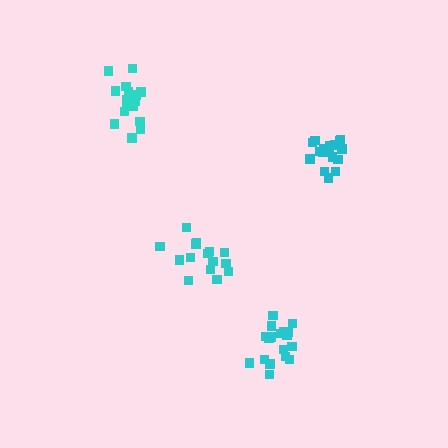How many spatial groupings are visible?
There are 4 spatial groupings.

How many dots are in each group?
Group 1: 18 dots, Group 2: 18 dots, Group 3: 15 dots, Group 4: 18 dots (69 total).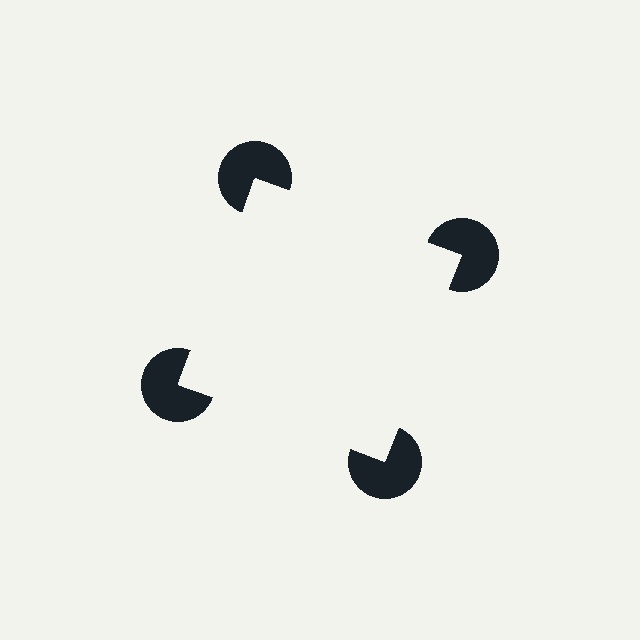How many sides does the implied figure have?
4 sides.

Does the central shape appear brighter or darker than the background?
It typically appears slightly brighter than the background, even though no actual brightness change is drawn.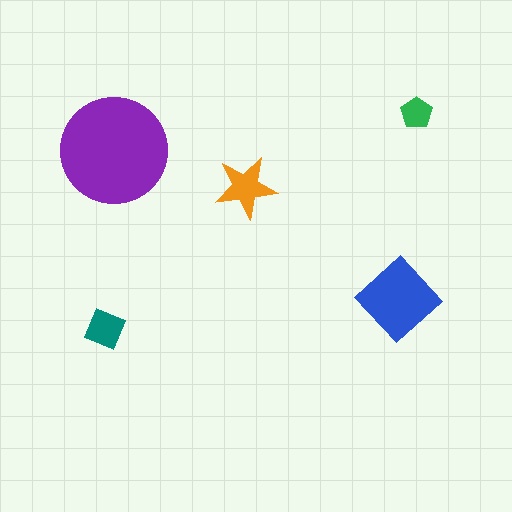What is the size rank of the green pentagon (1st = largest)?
5th.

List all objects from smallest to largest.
The green pentagon, the teal square, the orange star, the blue diamond, the purple circle.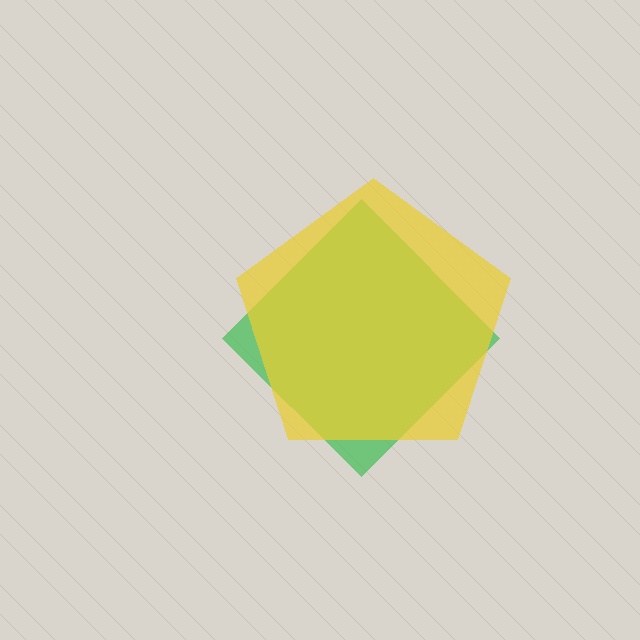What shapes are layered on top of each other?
The layered shapes are: a green diamond, a yellow pentagon.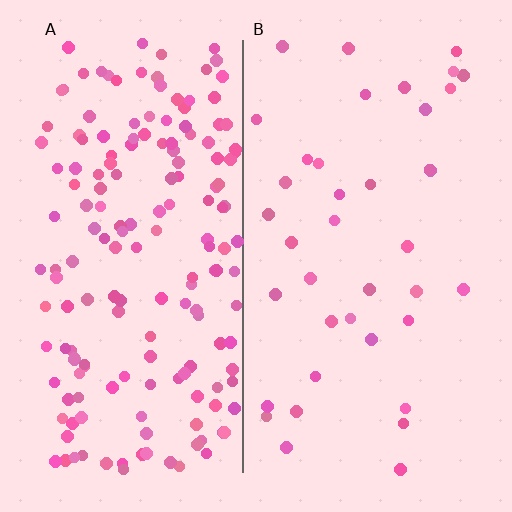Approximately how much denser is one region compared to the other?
Approximately 4.4× — region A over region B.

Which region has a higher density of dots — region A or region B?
A (the left).